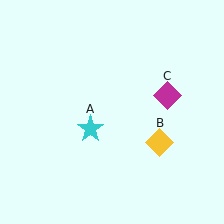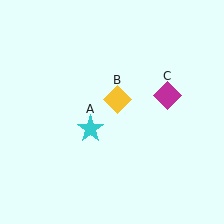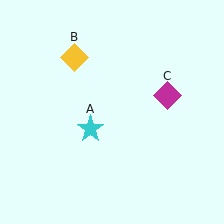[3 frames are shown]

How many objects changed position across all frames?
1 object changed position: yellow diamond (object B).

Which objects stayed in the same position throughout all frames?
Cyan star (object A) and magenta diamond (object C) remained stationary.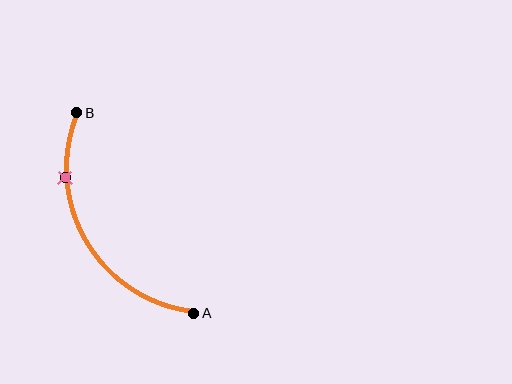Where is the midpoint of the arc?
The arc midpoint is the point on the curve farthest from the straight line joining A and B. It sits to the left of that line.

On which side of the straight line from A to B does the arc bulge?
The arc bulges to the left of the straight line connecting A and B.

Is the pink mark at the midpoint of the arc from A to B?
No. The pink mark lies on the arc but is closer to endpoint B. The arc midpoint would be at the point on the curve equidistant along the arc from both A and B.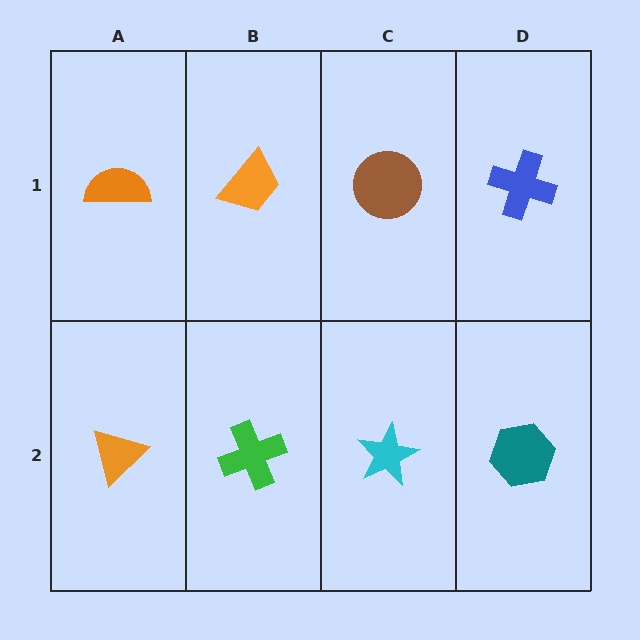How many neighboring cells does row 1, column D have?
2.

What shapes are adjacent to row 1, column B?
A green cross (row 2, column B), an orange semicircle (row 1, column A), a brown circle (row 1, column C).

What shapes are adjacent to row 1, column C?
A cyan star (row 2, column C), an orange trapezoid (row 1, column B), a blue cross (row 1, column D).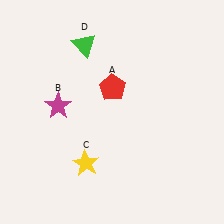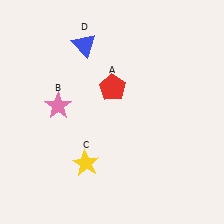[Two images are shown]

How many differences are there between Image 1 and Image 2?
There are 2 differences between the two images.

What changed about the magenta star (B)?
In Image 1, B is magenta. In Image 2, it changed to pink.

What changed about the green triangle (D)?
In Image 1, D is green. In Image 2, it changed to blue.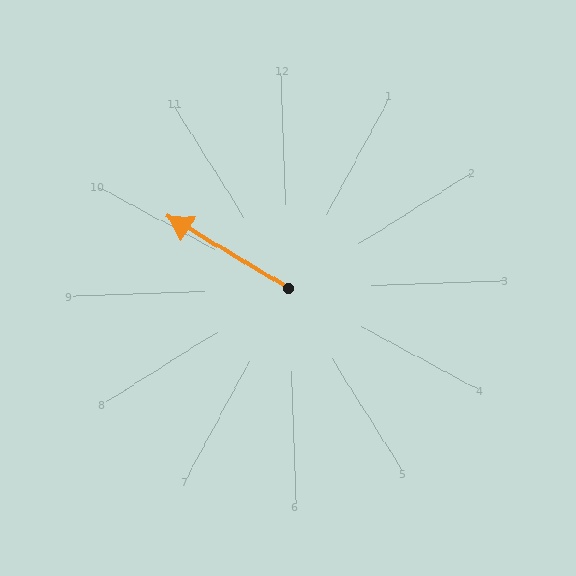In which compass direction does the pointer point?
Northwest.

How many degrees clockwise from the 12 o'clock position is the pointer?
Approximately 303 degrees.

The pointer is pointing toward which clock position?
Roughly 10 o'clock.